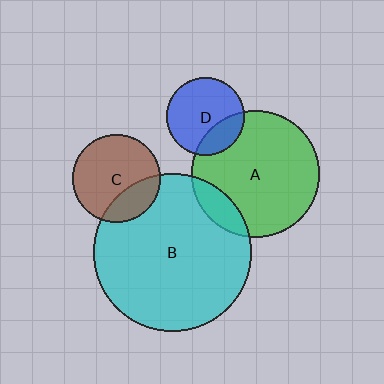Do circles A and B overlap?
Yes.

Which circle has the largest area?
Circle B (cyan).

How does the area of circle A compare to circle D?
Approximately 2.6 times.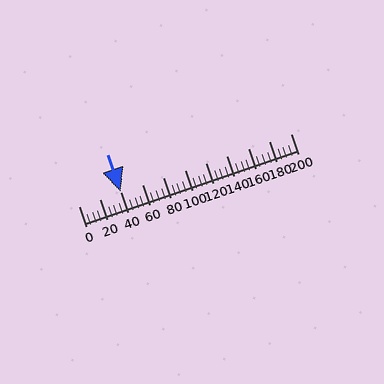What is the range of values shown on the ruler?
The ruler shows values from 0 to 200.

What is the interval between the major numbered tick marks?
The major tick marks are spaced 20 units apart.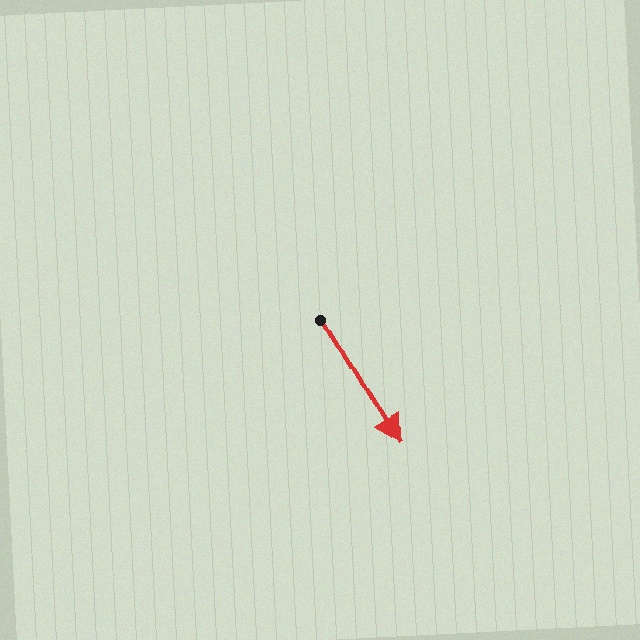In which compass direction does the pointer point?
Southeast.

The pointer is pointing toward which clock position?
Roughly 5 o'clock.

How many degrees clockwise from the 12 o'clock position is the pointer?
Approximately 149 degrees.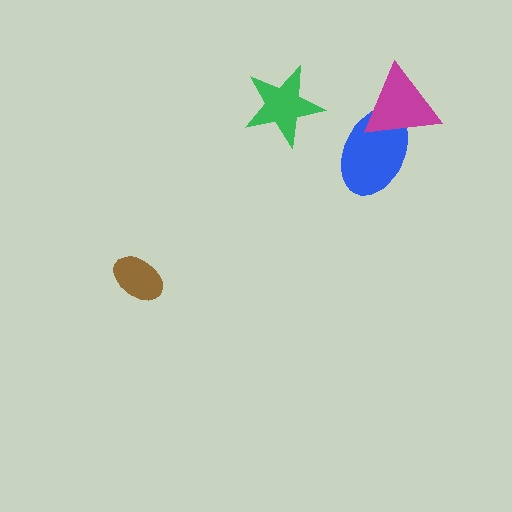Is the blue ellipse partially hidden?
Yes, it is partially covered by another shape.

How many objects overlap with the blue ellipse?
1 object overlaps with the blue ellipse.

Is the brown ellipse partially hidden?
No, no other shape covers it.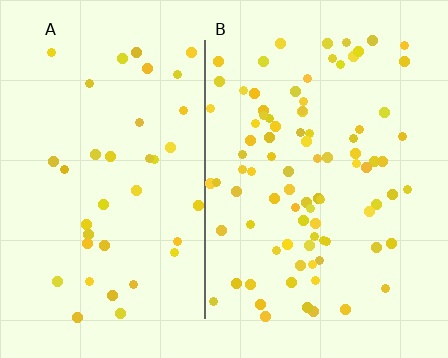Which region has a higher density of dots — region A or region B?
B (the right).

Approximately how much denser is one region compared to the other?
Approximately 2.3× — region B over region A.